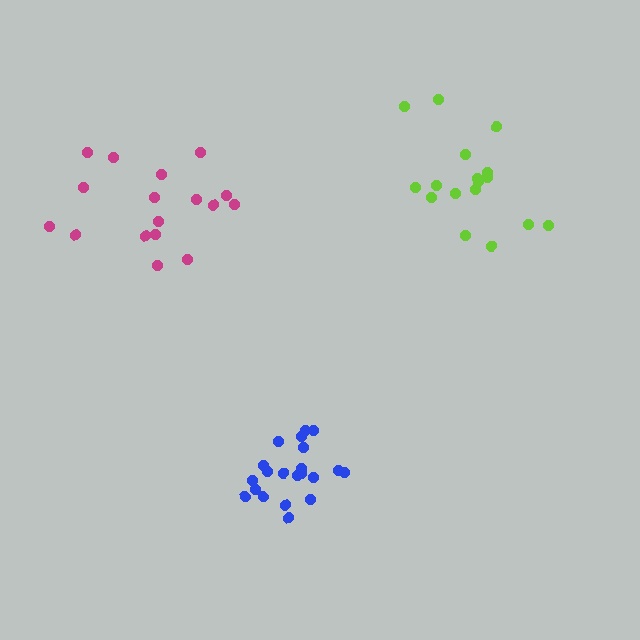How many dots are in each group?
Group 1: 17 dots, Group 2: 17 dots, Group 3: 21 dots (55 total).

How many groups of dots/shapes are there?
There are 3 groups.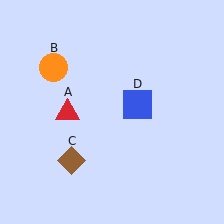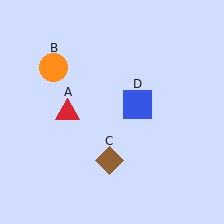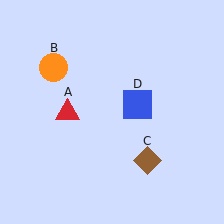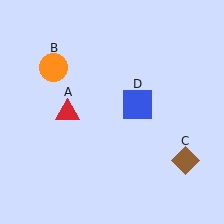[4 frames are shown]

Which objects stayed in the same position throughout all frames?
Red triangle (object A) and orange circle (object B) and blue square (object D) remained stationary.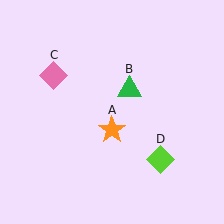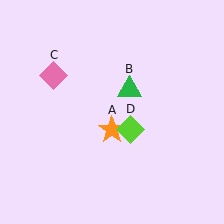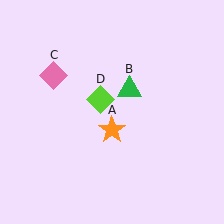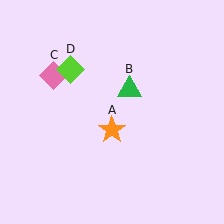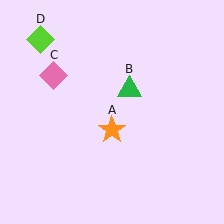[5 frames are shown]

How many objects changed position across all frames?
1 object changed position: lime diamond (object D).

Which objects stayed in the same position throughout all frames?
Orange star (object A) and green triangle (object B) and pink diamond (object C) remained stationary.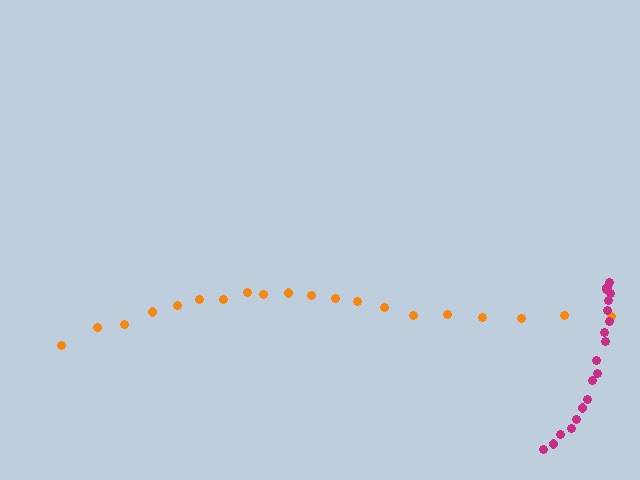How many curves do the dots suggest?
There are 2 distinct paths.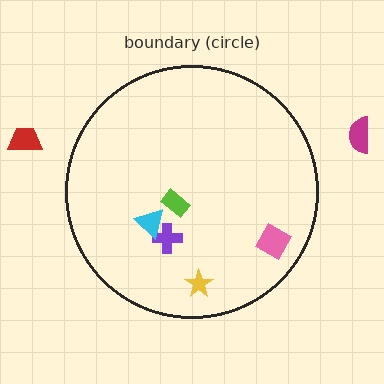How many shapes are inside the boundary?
5 inside, 2 outside.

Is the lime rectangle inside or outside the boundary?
Inside.